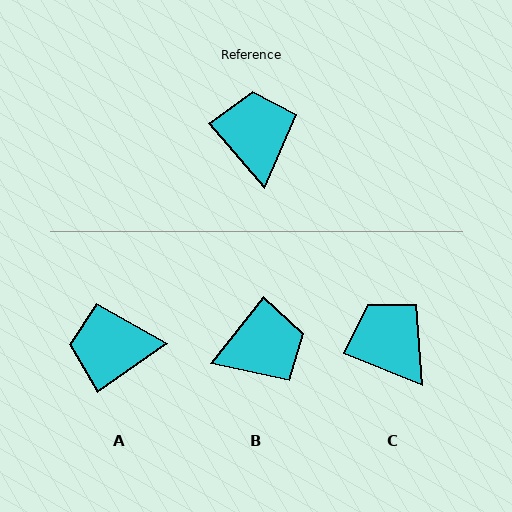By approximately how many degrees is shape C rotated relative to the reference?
Approximately 28 degrees counter-clockwise.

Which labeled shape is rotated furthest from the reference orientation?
A, about 84 degrees away.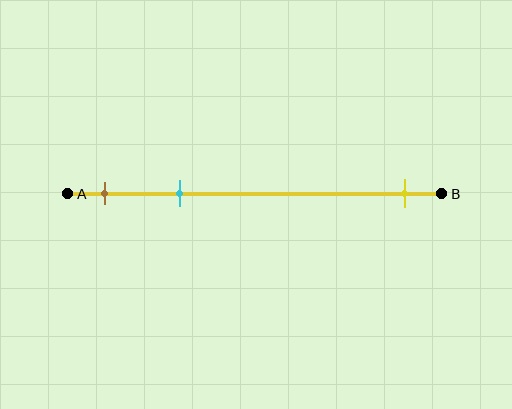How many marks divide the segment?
There are 3 marks dividing the segment.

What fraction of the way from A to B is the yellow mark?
The yellow mark is approximately 90% (0.9) of the way from A to B.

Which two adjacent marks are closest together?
The brown and cyan marks are the closest adjacent pair.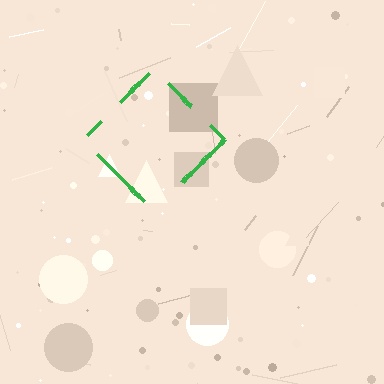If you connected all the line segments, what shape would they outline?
They would outline a diamond.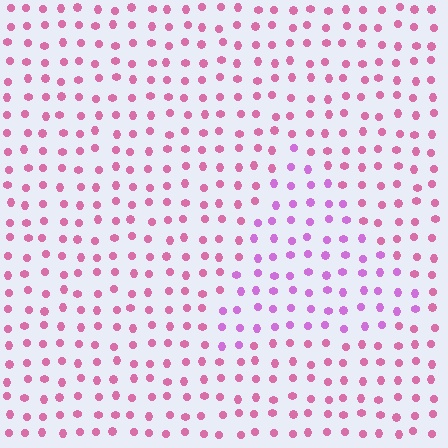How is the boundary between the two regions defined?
The boundary is defined purely by a slight shift in hue (about 33 degrees). Spacing, size, and orientation are identical on both sides.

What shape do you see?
I see a triangle.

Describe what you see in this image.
The image is filled with small pink elements in a uniform arrangement. A triangle-shaped region is visible where the elements are tinted to a slightly different hue, forming a subtle color boundary.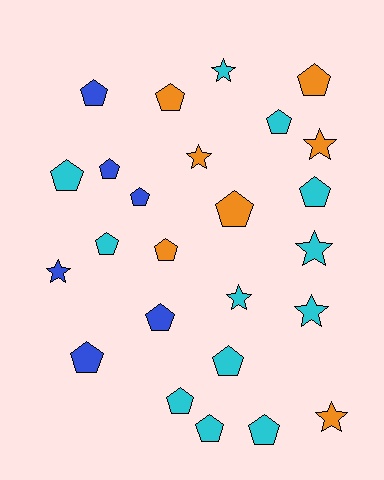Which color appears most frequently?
Cyan, with 12 objects.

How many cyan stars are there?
There are 4 cyan stars.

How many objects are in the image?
There are 25 objects.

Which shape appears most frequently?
Pentagon, with 17 objects.